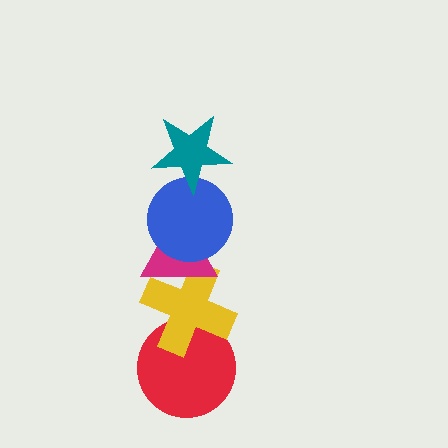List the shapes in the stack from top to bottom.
From top to bottom: the teal star, the blue circle, the magenta triangle, the yellow cross, the red circle.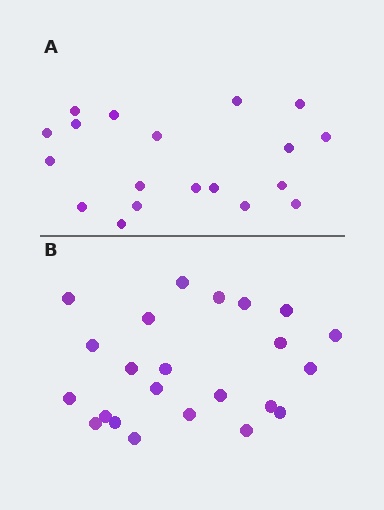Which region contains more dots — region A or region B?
Region B (the bottom region) has more dots.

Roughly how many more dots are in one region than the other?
Region B has about 4 more dots than region A.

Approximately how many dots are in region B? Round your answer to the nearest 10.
About 20 dots. (The exact count is 23, which rounds to 20.)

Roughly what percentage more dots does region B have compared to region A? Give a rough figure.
About 20% more.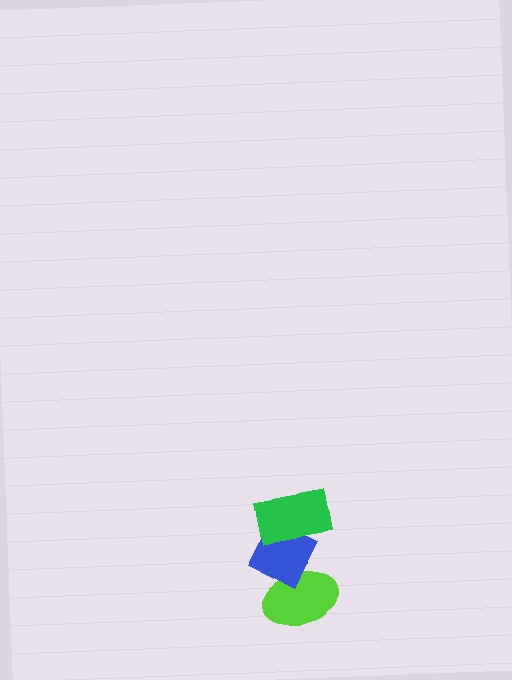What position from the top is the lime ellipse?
The lime ellipse is 3rd from the top.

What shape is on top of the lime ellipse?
The blue diamond is on top of the lime ellipse.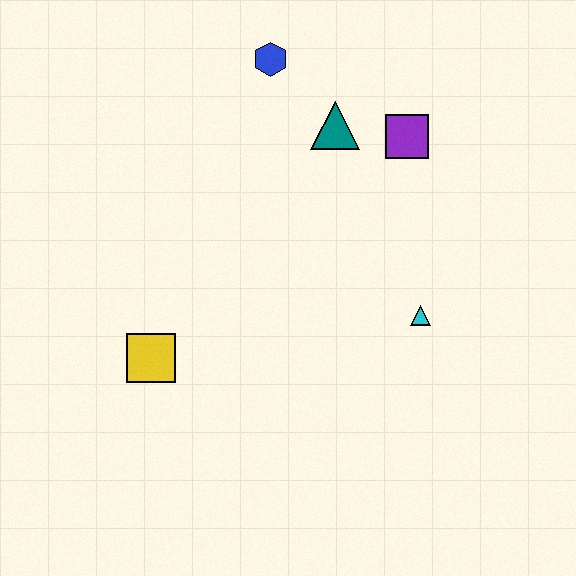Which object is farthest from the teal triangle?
The yellow square is farthest from the teal triangle.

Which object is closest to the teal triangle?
The purple square is closest to the teal triangle.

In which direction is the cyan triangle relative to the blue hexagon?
The cyan triangle is below the blue hexagon.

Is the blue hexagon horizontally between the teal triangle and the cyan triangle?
No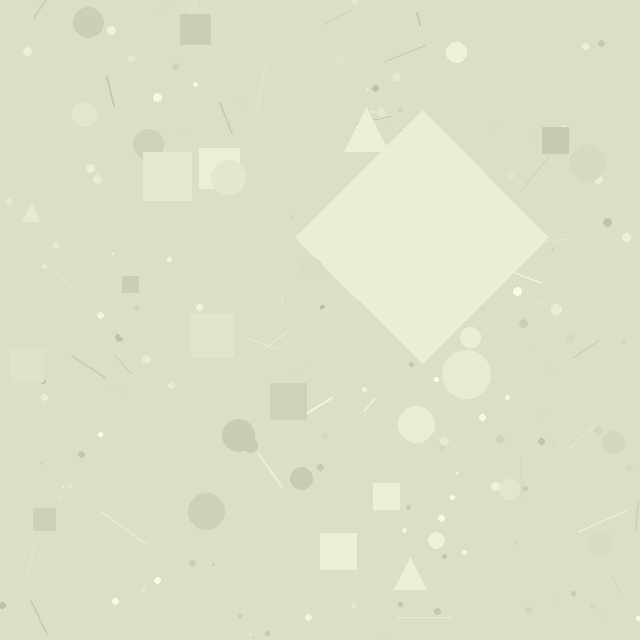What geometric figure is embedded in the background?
A diamond is embedded in the background.